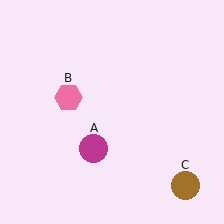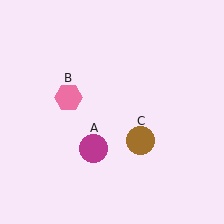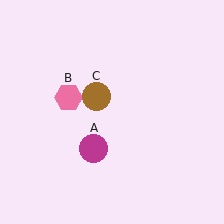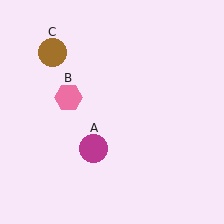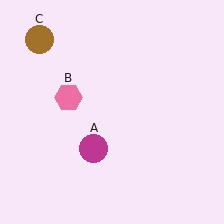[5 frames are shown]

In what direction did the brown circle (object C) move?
The brown circle (object C) moved up and to the left.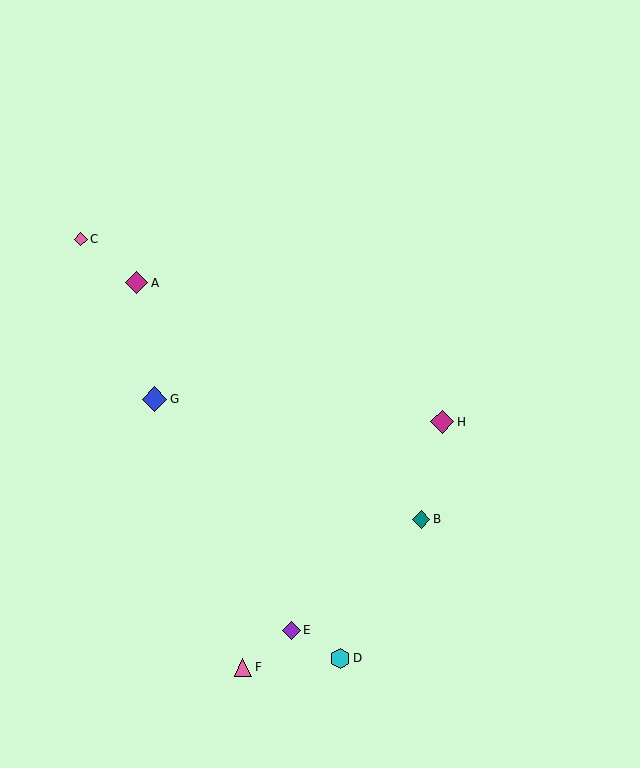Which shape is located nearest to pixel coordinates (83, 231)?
The pink diamond (labeled C) at (81, 239) is nearest to that location.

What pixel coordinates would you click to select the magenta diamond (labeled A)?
Click at (137, 283) to select the magenta diamond A.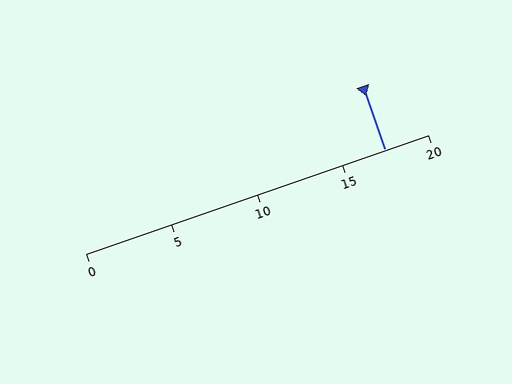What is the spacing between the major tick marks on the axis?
The major ticks are spaced 5 apart.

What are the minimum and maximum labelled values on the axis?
The axis runs from 0 to 20.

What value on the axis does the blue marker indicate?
The marker indicates approximately 17.5.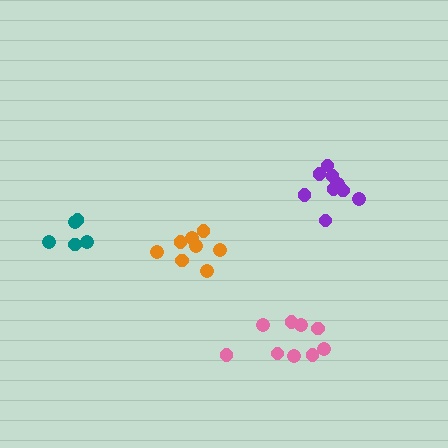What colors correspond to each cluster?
The clusters are colored: purple, teal, pink, orange.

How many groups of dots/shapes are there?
There are 4 groups.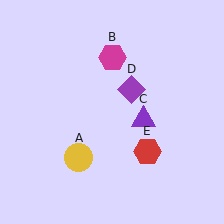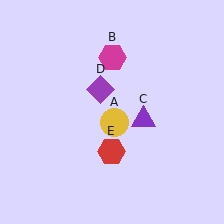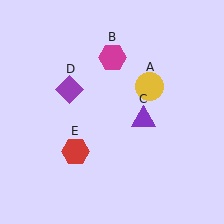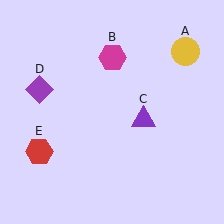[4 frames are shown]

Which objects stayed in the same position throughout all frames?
Magenta hexagon (object B) and purple triangle (object C) remained stationary.